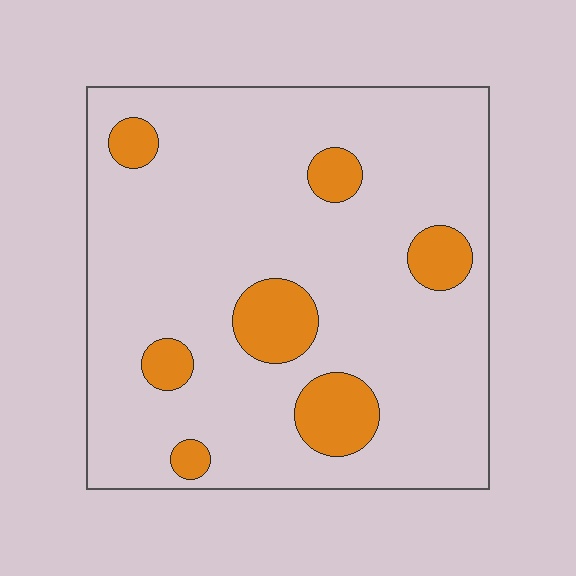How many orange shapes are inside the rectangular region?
7.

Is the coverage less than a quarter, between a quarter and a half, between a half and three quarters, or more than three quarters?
Less than a quarter.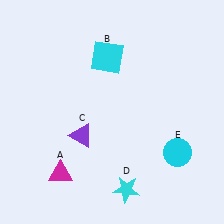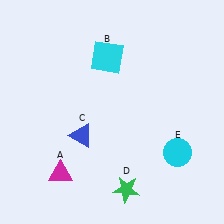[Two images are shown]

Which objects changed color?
C changed from purple to blue. D changed from cyan to green.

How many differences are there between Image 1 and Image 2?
There are 2 differences between the two images.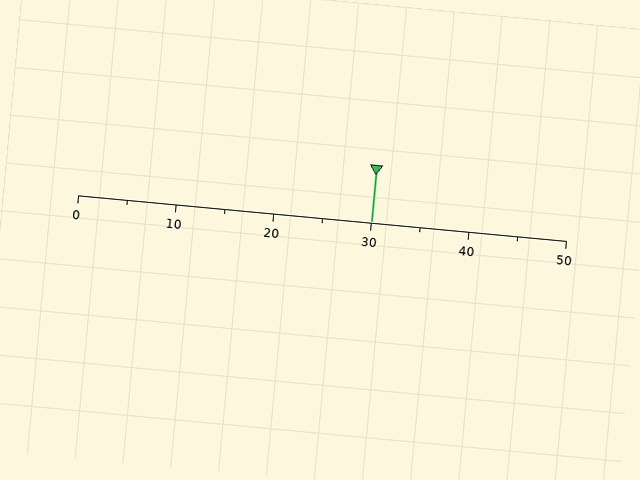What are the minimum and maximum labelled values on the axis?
The axis runs from 0 to 50.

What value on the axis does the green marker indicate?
The marker indicates approximately 30.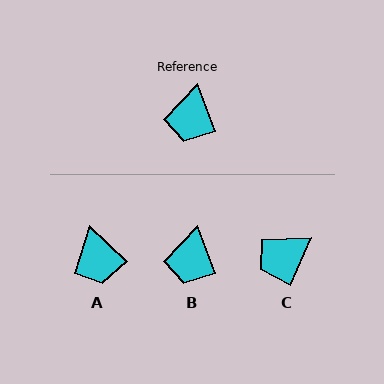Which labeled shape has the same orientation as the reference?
B.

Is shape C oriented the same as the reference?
No, it is off by about 44 degrees.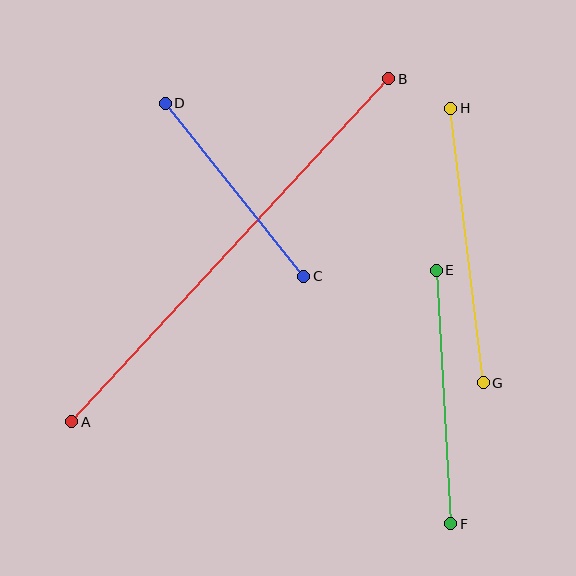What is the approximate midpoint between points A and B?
The midpoint is at approximately (230, 250) pixels.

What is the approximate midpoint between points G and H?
The midpoint is at approximately (467, 246) pixels.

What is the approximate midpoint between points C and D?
The midpoint is at approximately (235, 190) pixels.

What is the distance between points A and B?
The distance is approximately 467 pixels.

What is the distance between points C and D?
The distance is approximately 222 pixels.